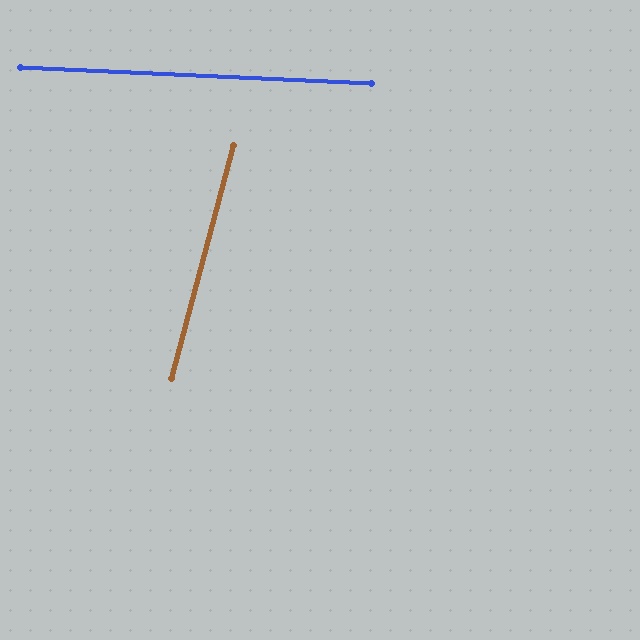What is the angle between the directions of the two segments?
Approximately 78 degrees.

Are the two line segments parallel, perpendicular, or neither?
Neither parallel nor perpendicular — they differ by about 78°.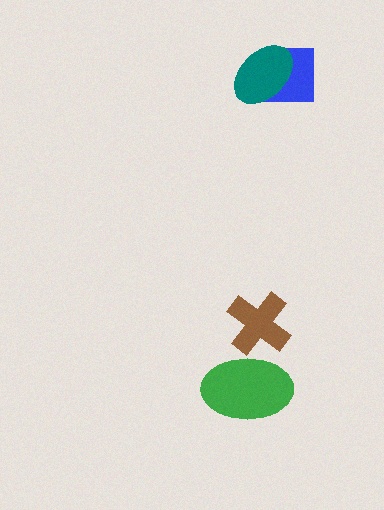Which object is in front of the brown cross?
The green ellipse is in front of the brown cross.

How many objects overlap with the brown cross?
1 object overlaps with the brown cross.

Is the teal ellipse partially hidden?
No, no other shape covers it.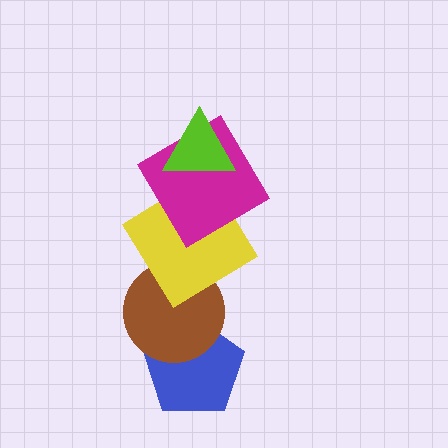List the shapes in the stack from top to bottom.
From top to bottom: the lime triangle, the magenta diamond, the yellow diamond, the brown circle, the blue pentagon.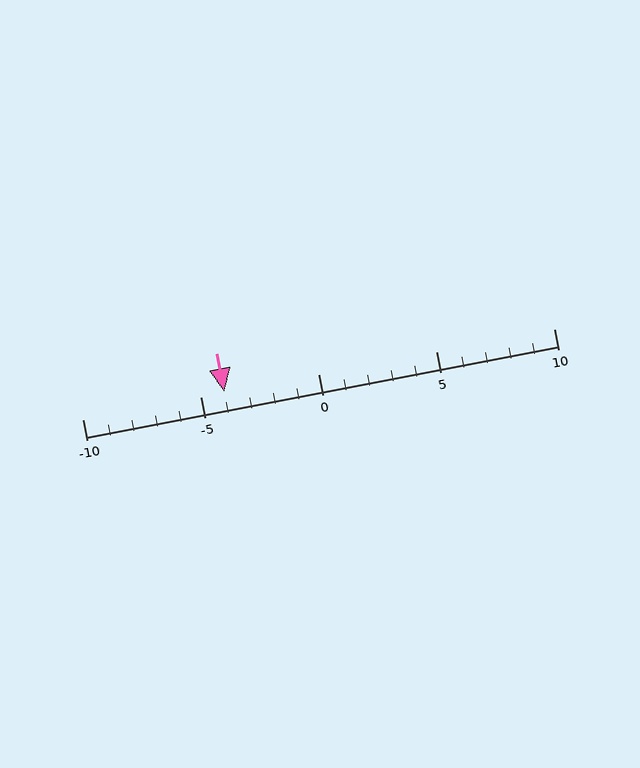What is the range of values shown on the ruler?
The ruler shows values from -10 to 10.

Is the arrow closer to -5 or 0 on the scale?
The arrow is closer to -5.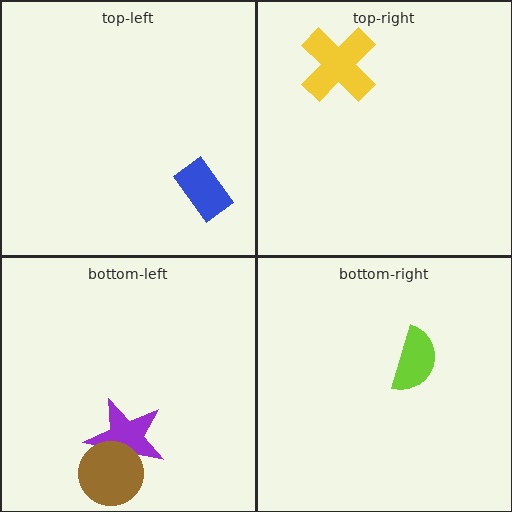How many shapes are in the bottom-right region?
1.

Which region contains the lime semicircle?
The bottom-right region.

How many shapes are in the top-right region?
1.